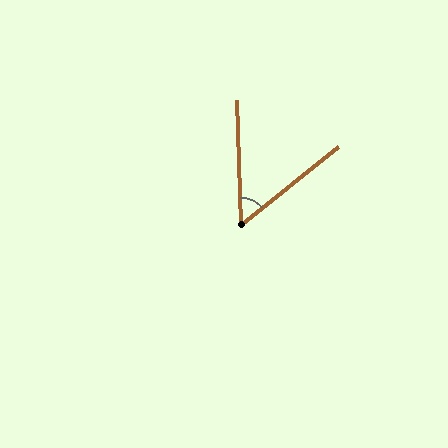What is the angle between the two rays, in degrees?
Approximately 53 degrees.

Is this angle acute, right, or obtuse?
It is acute.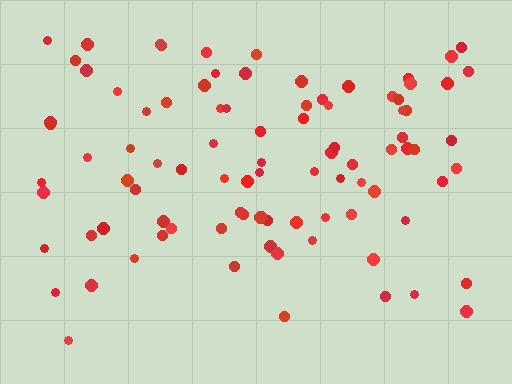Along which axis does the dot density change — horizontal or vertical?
Vertical.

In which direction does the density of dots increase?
From bottom to top, with the top side densest.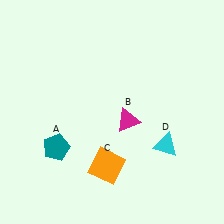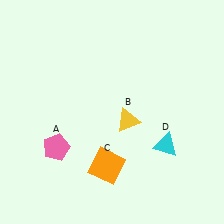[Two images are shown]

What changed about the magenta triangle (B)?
In Image 1, B is magenta. In Image 2, it changed to yellow.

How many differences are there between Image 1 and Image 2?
There are 2 differences between the two images.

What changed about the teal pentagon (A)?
In Image 1, A is teal. In Image 2, it changed to pink.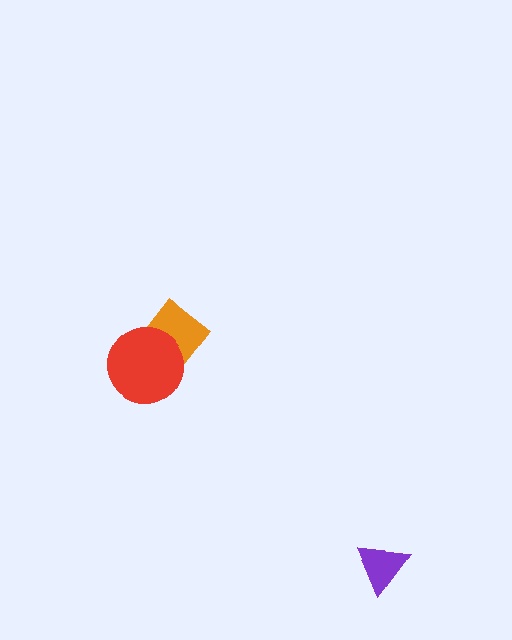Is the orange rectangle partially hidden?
Yes, it is partially covered by another shape.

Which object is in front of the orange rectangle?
The red circle is in front of the orange rectangle.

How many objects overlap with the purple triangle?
0 objects overlap with the purple triangle.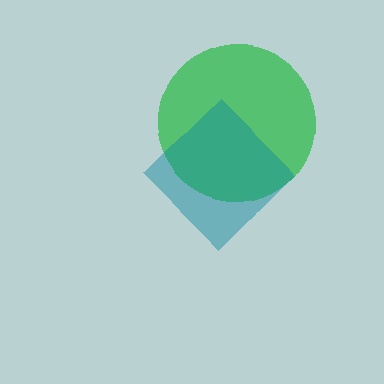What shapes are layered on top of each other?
The layered shapes are: a green circle, a teal diamond.